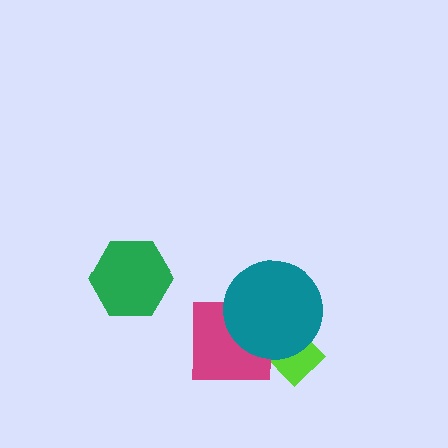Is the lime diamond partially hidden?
Yes, it is partially covered by another shape.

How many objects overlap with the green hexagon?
0 objects overlap with the green hexagon.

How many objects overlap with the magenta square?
1 object overlaps with the magenta square.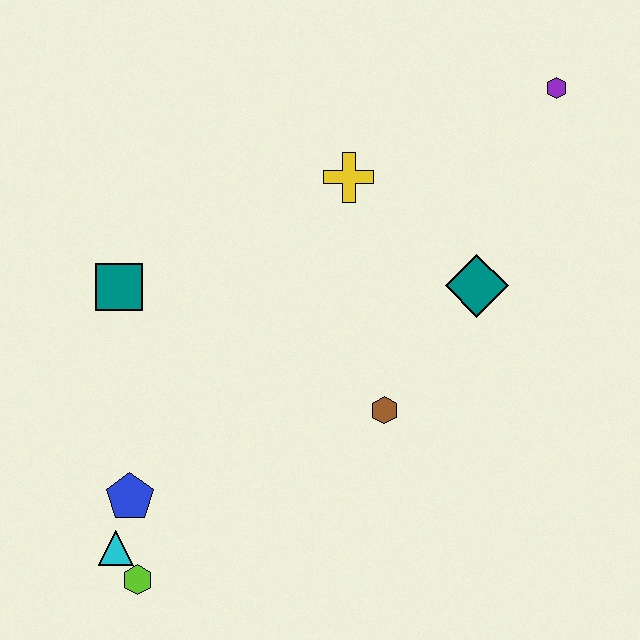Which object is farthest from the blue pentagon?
The purple hexagon is farthest from the blue pentagon.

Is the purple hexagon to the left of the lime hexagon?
No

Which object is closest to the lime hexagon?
The cyan triangle is closest to the lime hexagon.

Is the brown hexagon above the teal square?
No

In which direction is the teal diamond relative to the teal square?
The teal diamond is to the right of the teal square.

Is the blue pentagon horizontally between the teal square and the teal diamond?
Yes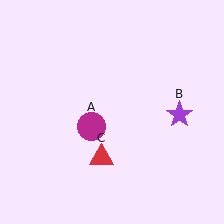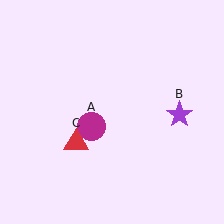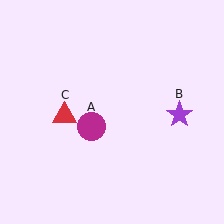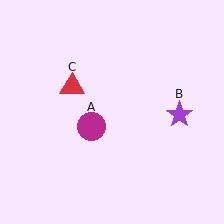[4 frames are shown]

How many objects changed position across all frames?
1 object changed position: red triangle (object C).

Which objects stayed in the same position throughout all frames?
Magenta circle (object A) and purple star (object B) remained stationary.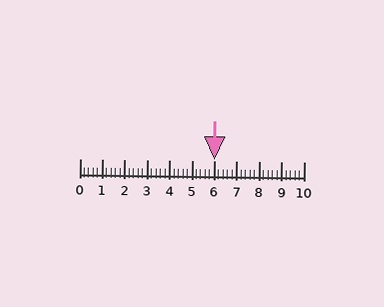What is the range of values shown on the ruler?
The ruler shows values from 0 to 10.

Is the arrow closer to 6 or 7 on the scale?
The arrow is closer to 6.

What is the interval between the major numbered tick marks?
The major tick marks are spaced 1 units apart.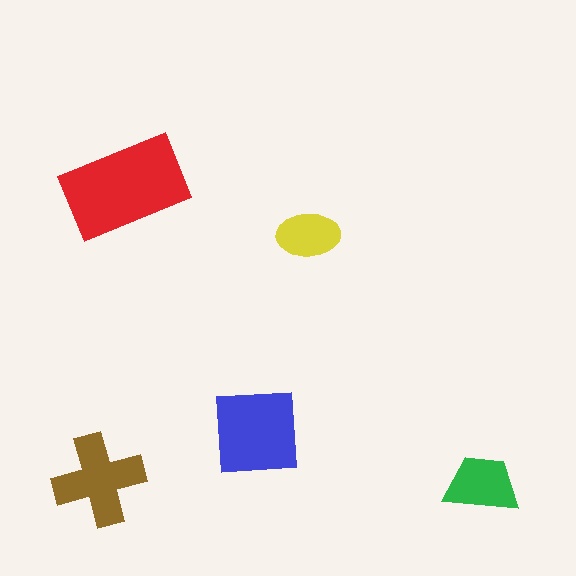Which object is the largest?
The red rectangle.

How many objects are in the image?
There are 5 objects in the image.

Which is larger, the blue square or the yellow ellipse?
The blue square.